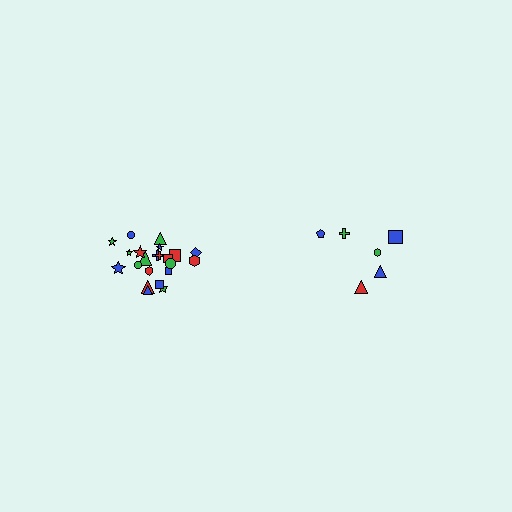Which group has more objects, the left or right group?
The left group.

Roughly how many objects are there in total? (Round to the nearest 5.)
Roughly 30 objects in total.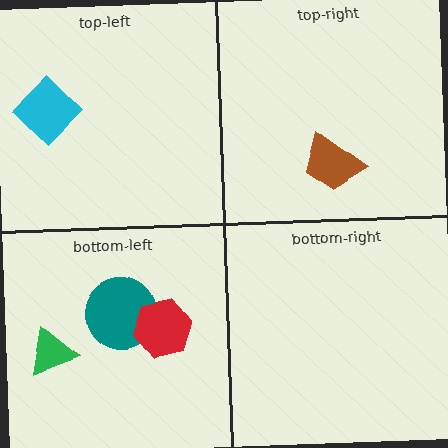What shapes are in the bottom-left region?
The teal circle, the green triangle, the red hexagon.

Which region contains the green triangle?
The bottom-left region.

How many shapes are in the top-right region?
1.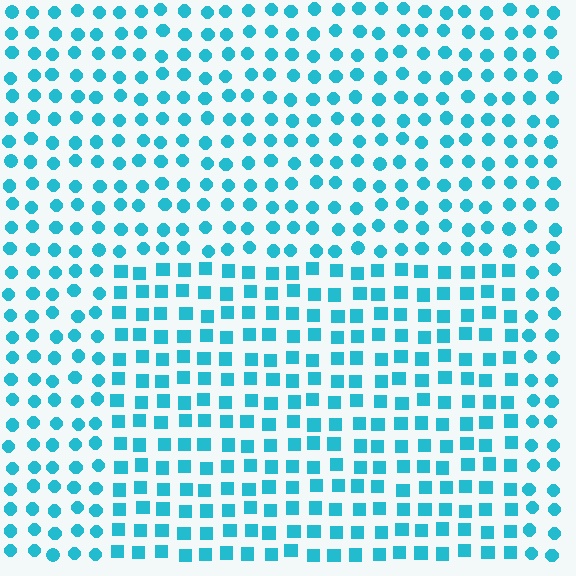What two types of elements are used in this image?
The image uses squares inside the rectangle region and circles outside it.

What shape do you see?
I see a rectangle.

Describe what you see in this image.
The image is filled with small cyan elements arranged in a uniform grid. A rectangle-shaped region contains squares, while the surrounding area contains circles. The boundary is defined purely by the change in element shape.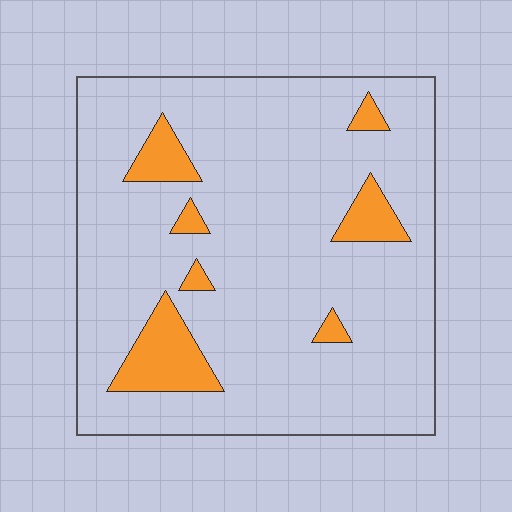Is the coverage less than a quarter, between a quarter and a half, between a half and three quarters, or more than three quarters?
Less than a quarter.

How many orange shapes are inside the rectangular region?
7.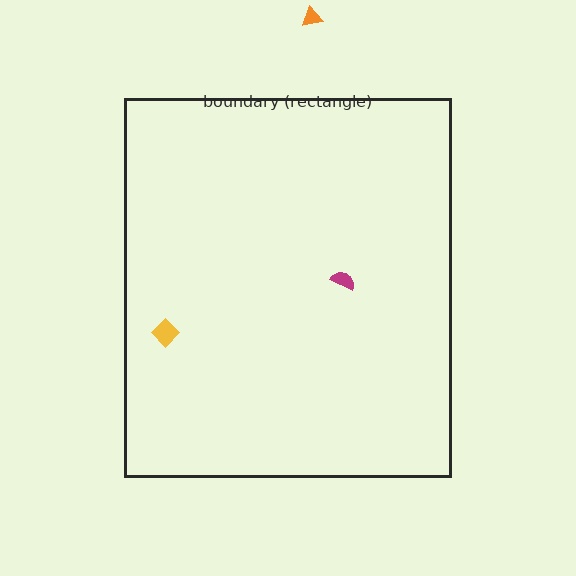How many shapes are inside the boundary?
2 inside, 1 outside.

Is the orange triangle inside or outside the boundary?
Outside.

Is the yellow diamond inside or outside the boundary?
Inside.